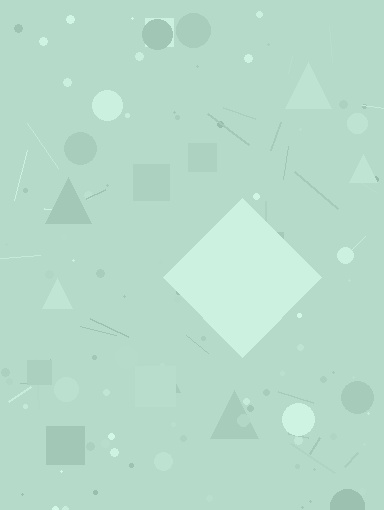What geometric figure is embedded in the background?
A diamond is embedded in the background.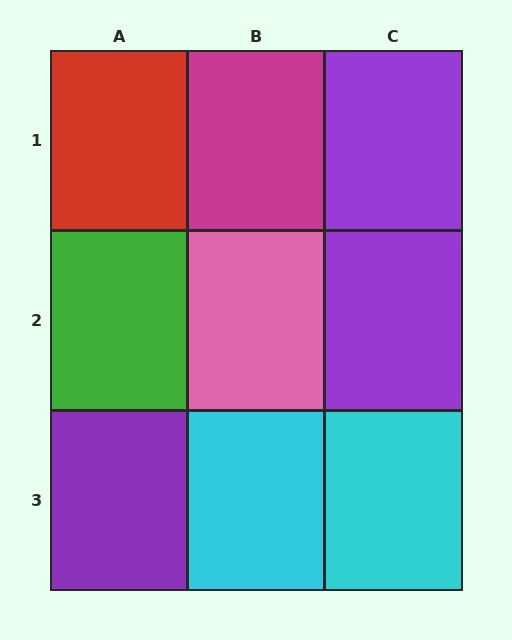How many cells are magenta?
1 cell is magenta.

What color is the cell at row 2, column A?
Green.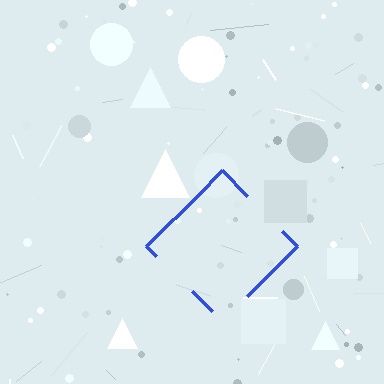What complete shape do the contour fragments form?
The contour fragments form a diamond.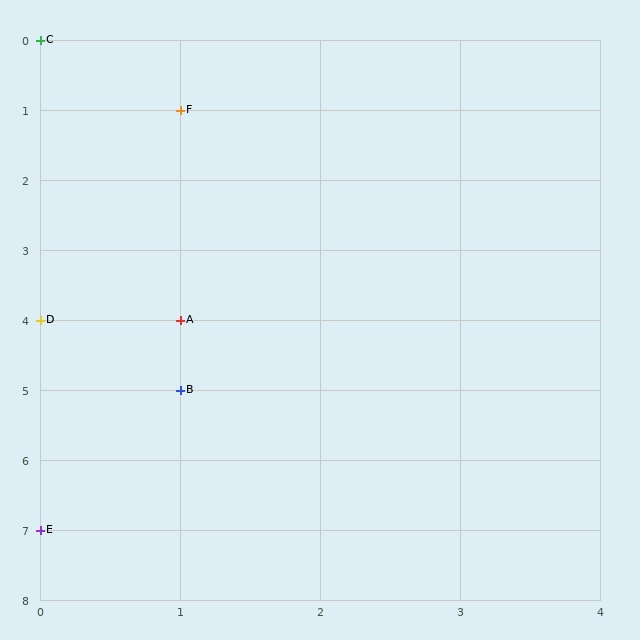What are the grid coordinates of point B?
Point B is at grid coordinates (1, 5).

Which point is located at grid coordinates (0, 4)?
Point D is at (0, 4).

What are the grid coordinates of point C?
Point C is at grid coordinates (0, 0).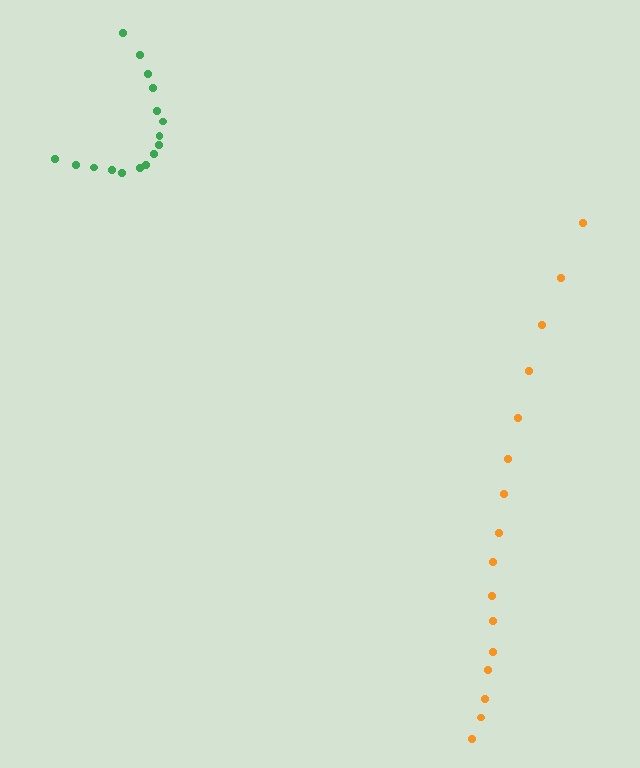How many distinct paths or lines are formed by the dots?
There are 2 distinct paths.